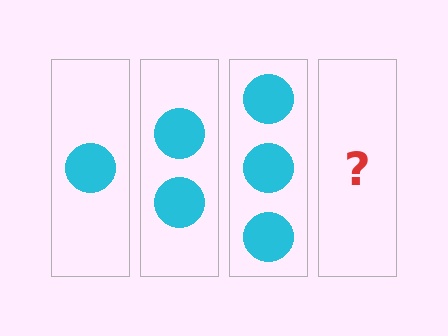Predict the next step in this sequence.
The next step is 4 circles.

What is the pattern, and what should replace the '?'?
The pattern is that each step adds one more circle. The '?' should be 4 circles.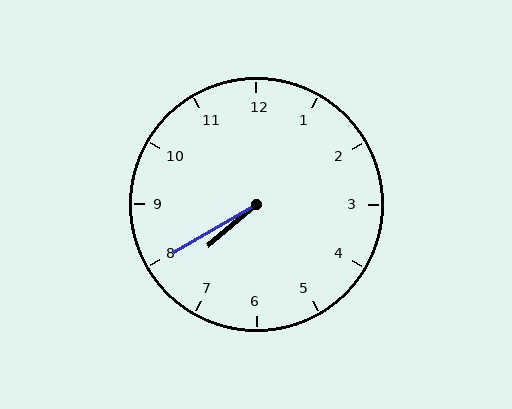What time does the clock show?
7:40.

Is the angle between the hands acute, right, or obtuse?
It is acute.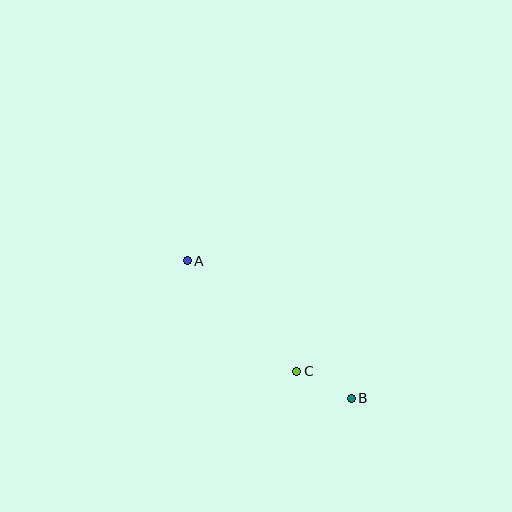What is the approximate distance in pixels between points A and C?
The distance between A and C is approximately 155 pixels.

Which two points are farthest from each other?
Points A and B are farthest from each other.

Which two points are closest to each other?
Points B and C are closest to each other.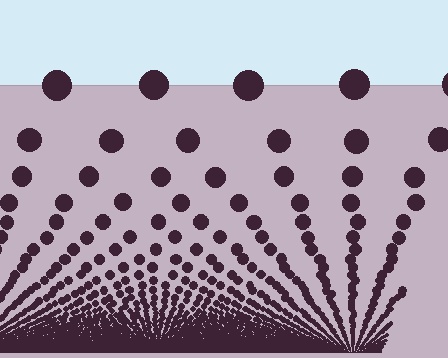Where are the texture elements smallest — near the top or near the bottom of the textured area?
Near the bottom.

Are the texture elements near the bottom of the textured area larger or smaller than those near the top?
Smaller. The gradient is inverted — elements near the bottom are smaller and denser.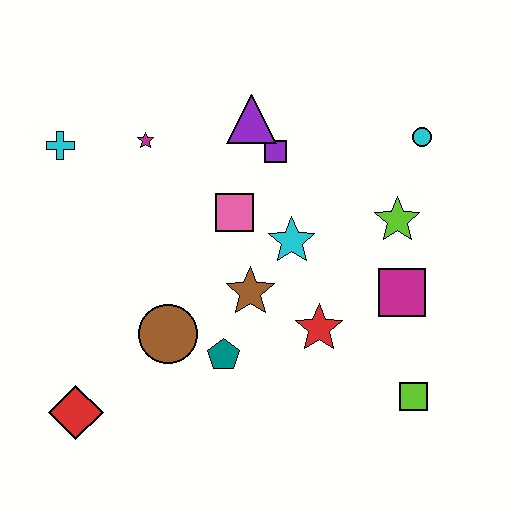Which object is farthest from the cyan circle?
The red diamond is farthest from the cyan circle.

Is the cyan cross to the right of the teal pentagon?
No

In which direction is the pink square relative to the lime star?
The pink square is to the left of the lime star.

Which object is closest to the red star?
The brown star is closest to the red star.